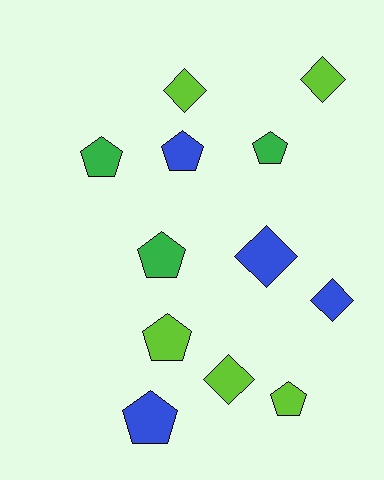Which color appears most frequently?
Lime, with 5 objects.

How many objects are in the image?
There are 12 objects.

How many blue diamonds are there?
There are 2 blue diamonds.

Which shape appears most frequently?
Pentagon, with 7 objects.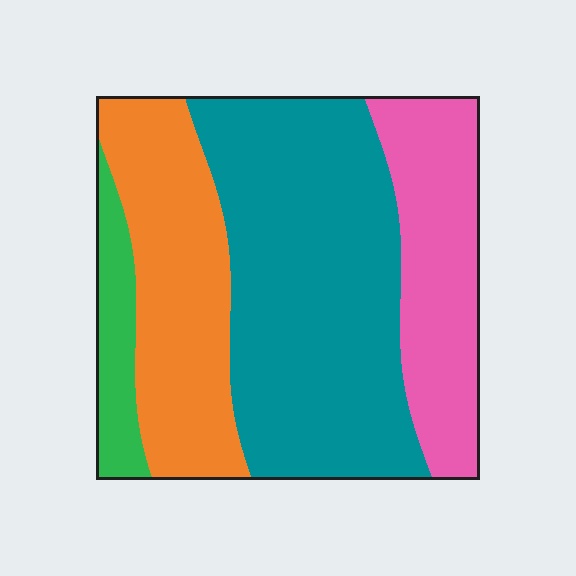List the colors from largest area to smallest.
From largest to smallest: teal, orange, pink, green.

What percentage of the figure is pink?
Pink takes up about one fifth (1/5) of the figure.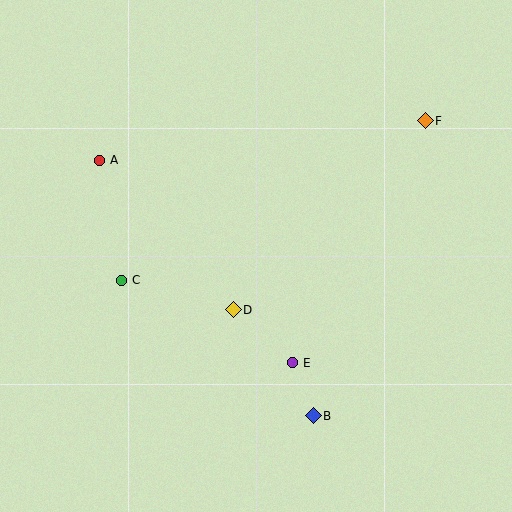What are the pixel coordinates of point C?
Point C is at (122, 280).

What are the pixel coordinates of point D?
Point D is at (233, 310).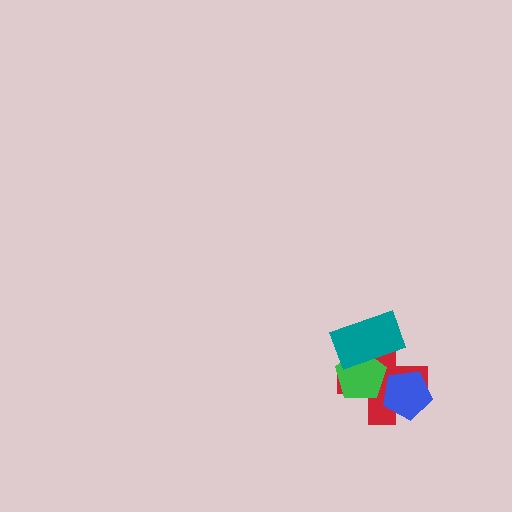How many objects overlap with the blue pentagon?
1 object overlaps with the blue pentagon.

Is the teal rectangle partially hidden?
No, no other shape covers it.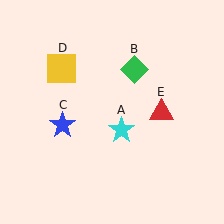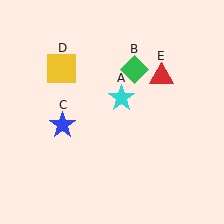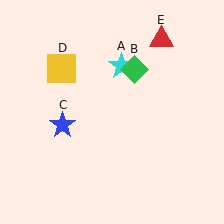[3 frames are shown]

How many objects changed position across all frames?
2 objects changed position: cyan star (object A), red triangle (object E).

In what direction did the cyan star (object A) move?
The cyan star (object A) moved up.